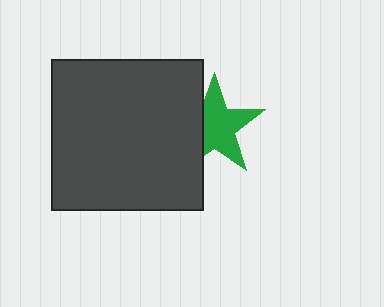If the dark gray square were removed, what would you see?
You would see the complete green star.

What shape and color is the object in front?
The object in front is a dark gray square.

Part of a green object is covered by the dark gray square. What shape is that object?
It is a star.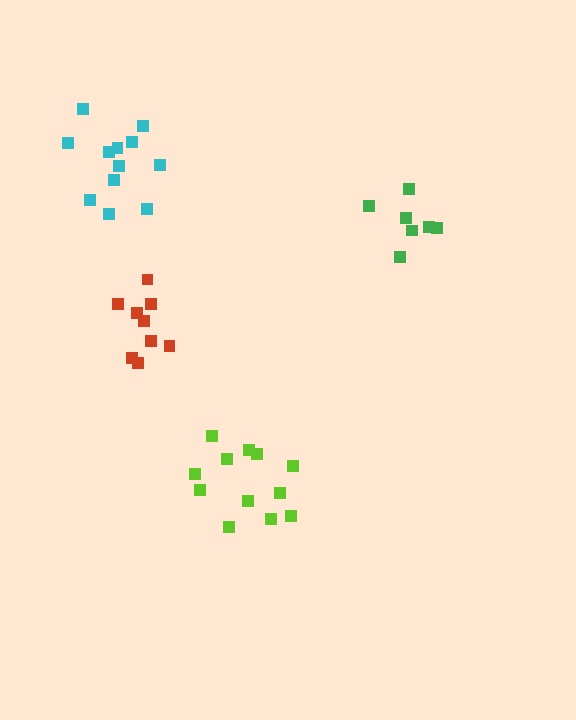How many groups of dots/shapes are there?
There are 4 groups.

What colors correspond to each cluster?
The clusters are colored: green, lime, cyan, red.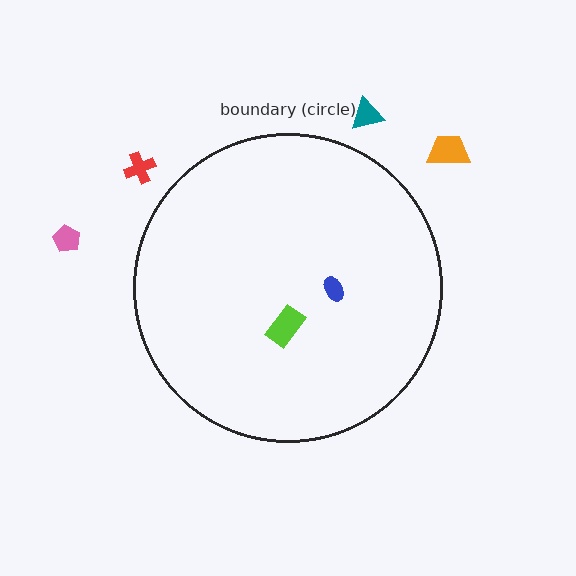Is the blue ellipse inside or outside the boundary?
Inside.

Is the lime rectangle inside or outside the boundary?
Inside.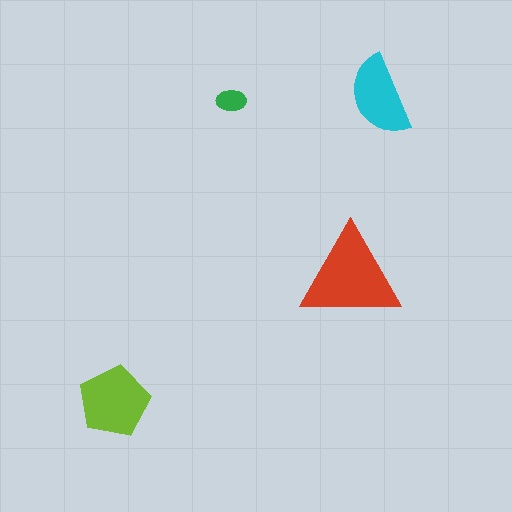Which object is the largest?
The red triangle.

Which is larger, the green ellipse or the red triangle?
The red triangle.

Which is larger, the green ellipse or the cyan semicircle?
The cyan semicircle.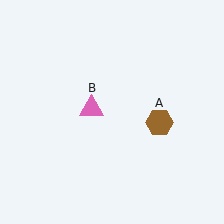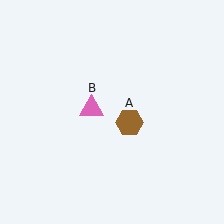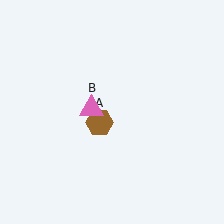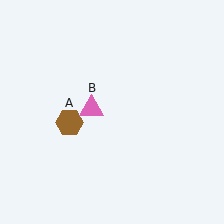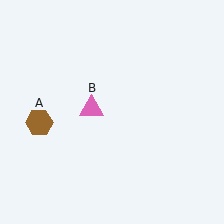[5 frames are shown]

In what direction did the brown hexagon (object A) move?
The brown hexagon (object A) moved left.